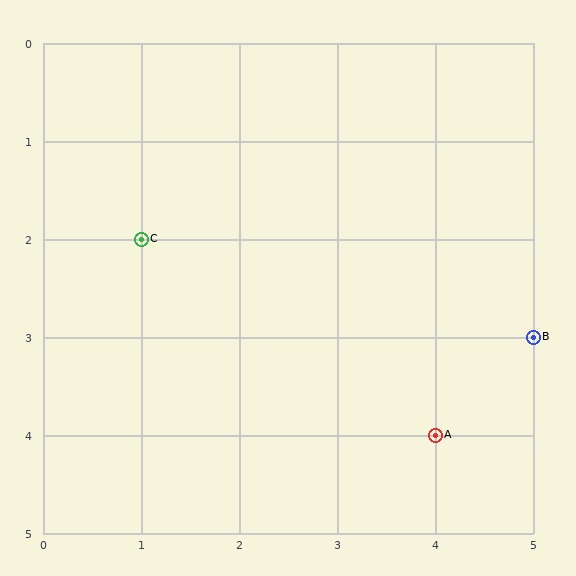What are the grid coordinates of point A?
Point A is at grid coordinates (4, 4).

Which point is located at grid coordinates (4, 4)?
Point A is at (4, 4).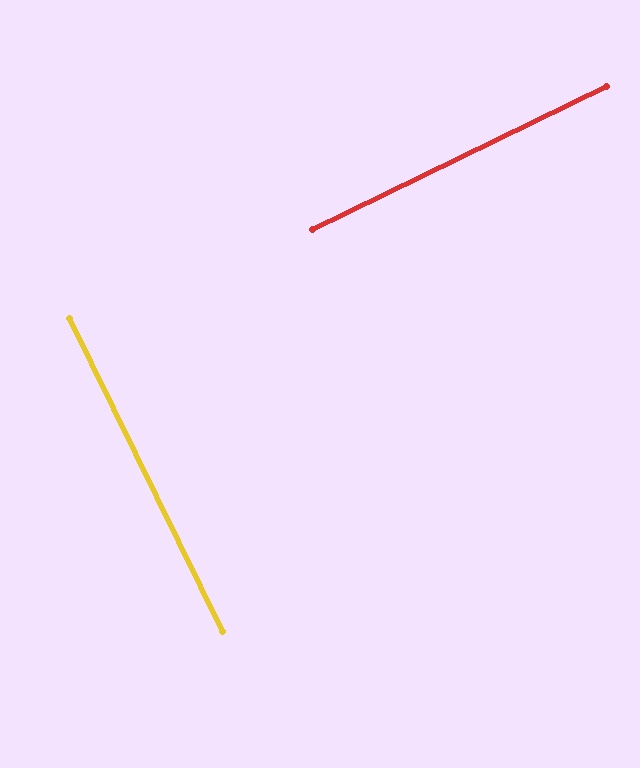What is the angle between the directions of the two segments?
Approximately 90 degrees.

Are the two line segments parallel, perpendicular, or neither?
Perpendicular — they meet at approximately 90°.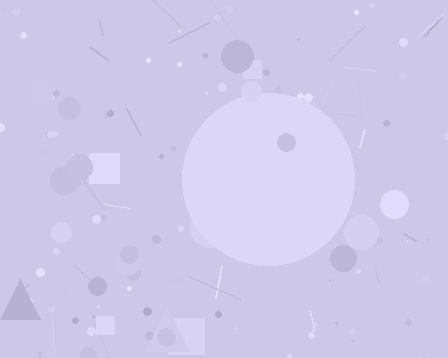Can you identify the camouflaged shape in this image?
The camouflaged shape is a circle.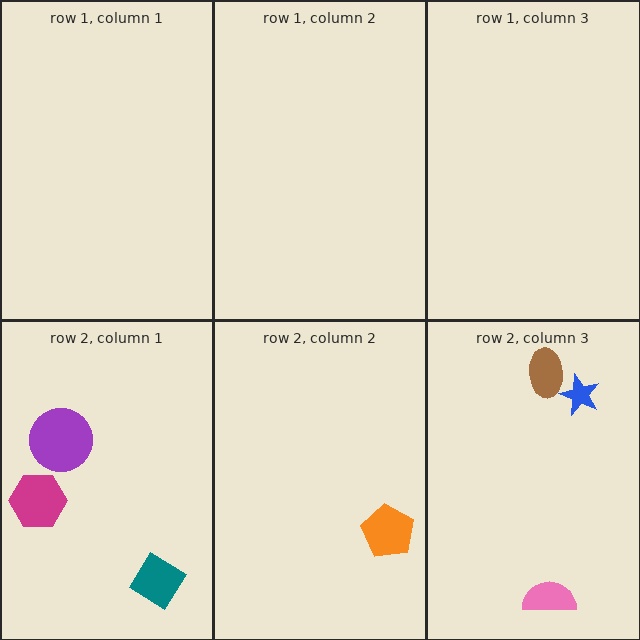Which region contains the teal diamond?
The row 2, column 1 region.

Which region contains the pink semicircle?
The row 2, column 3 region.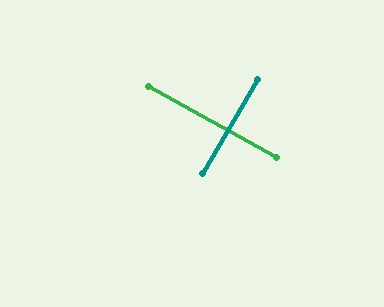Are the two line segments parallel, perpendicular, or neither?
Perpendicular — they meet at approximately 88°.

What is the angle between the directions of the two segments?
Approximately 88 degrees.